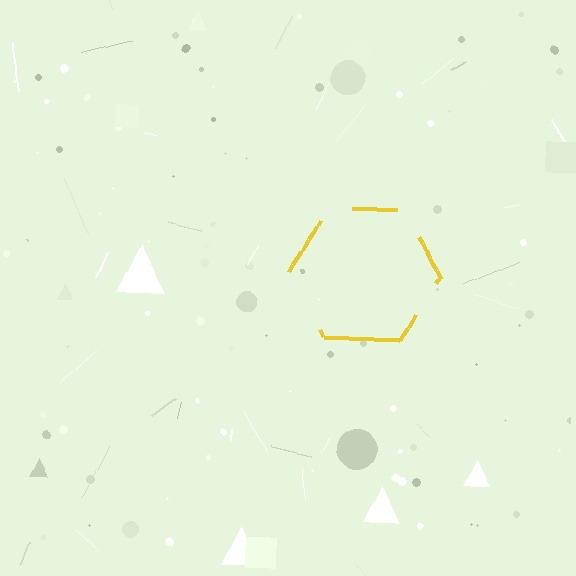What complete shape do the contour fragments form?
The contour fragments form a hexagon.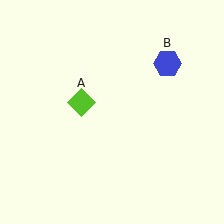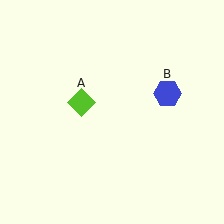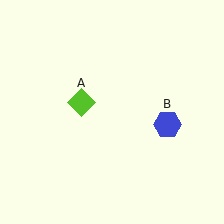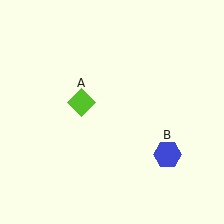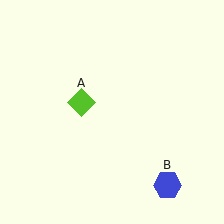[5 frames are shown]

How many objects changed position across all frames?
1 object changed position: blue hexagon (object B).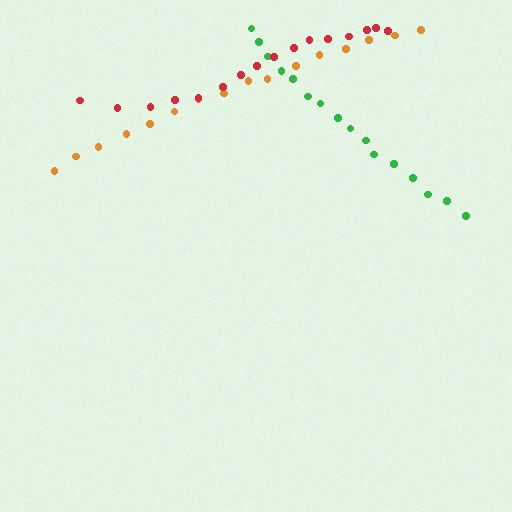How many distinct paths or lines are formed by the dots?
There are 3 distinct paths.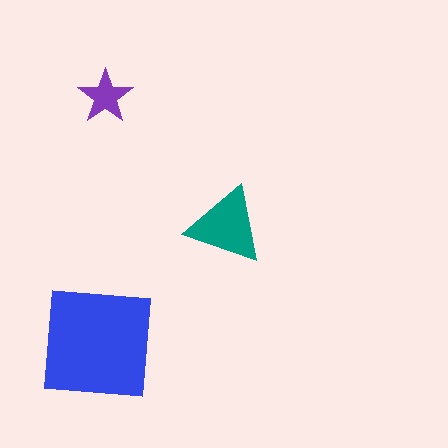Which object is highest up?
The purple star is topmost.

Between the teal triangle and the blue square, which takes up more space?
The blue square.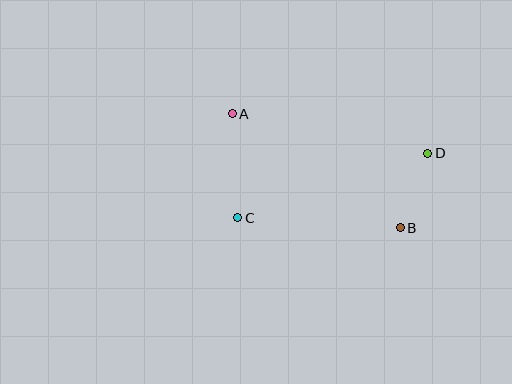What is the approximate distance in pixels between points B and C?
The distance between B and C is approximately 163 pixels.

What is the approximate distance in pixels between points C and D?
The distance between C and D is approximately 201 pixels.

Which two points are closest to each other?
Points B and D are closest to each other.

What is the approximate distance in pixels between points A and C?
The distance between A and C is approximately 104 pixels.